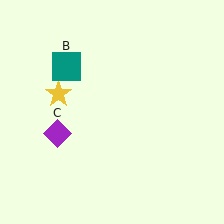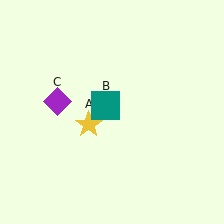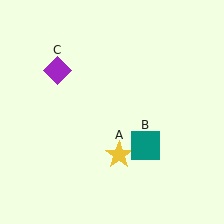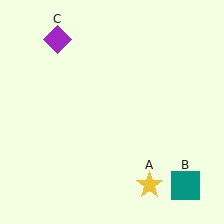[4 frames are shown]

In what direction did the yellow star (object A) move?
The yellow star (object A) moved down and to the right.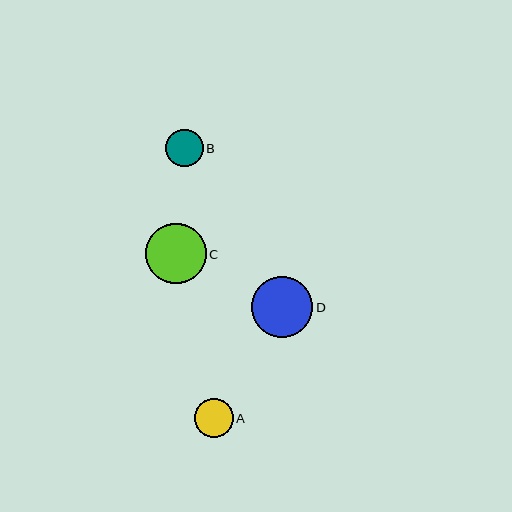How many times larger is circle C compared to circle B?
Circle C is approximately 1.6 times the size of circle B.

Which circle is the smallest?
Circle B is the smallest with a size of approximately 37 pixels.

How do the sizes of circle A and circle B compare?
Circle A and circle B are approximately the same size.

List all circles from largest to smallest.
From largest to smallest: D, C, A, B.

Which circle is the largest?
Circle D is the largest with a size of approximately 61 pixels.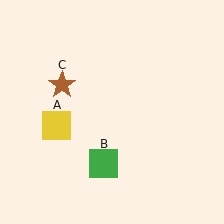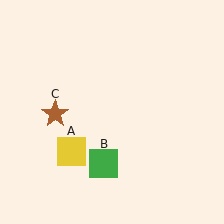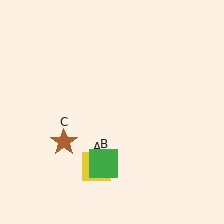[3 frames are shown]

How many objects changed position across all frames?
2 objects changed position: yellow square (object A), brown star (object C).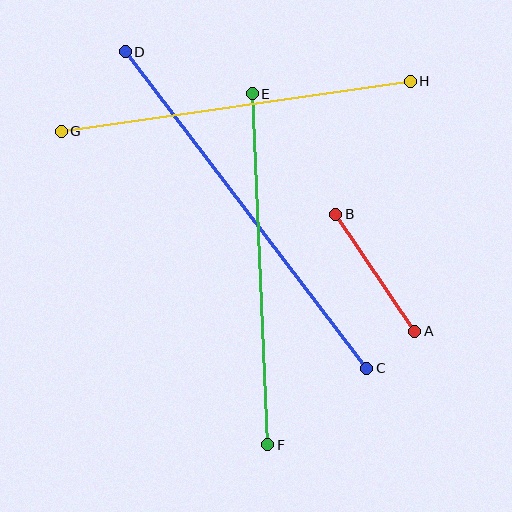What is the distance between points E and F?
The distance is approximately 351 pixels.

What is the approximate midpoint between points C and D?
The midpoint is at approximately (246, 210) pixels.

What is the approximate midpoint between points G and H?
The midpoint is at approximately (236, 106) pixels.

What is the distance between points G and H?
The distance is approximately 353 pixels.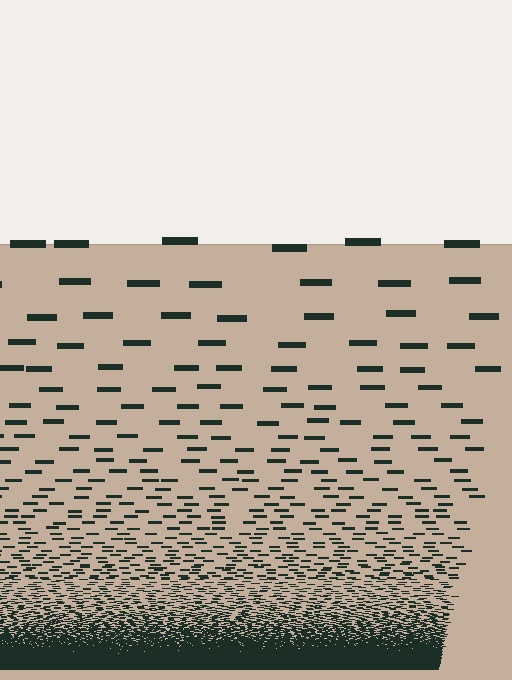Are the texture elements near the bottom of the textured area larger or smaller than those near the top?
Smaller. The gradient is inverted — elements near the bottom are smaller and denser.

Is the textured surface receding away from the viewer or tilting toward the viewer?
The surface appears to tilt toward the viewer. Texture elements get larger and sparser toward the top.